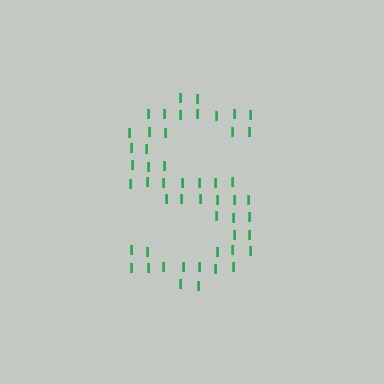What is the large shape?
The large shape is the letter S.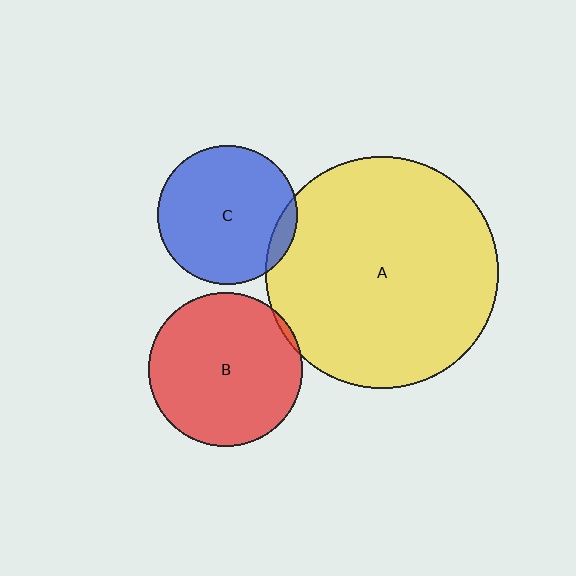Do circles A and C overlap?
Yes.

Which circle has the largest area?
Circle A (yellow).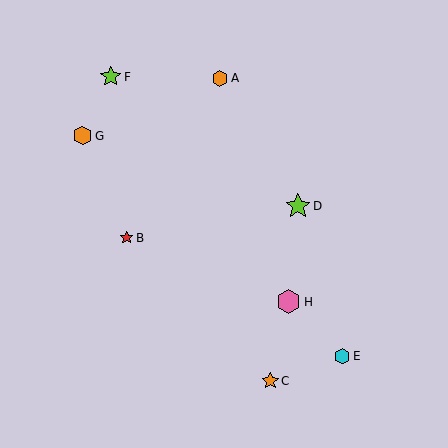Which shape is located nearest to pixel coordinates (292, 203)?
The lime star (labeled D) at (298, 206) is nearest to that location.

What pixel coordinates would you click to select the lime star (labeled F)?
Click at (111, 77) to select the lime star F.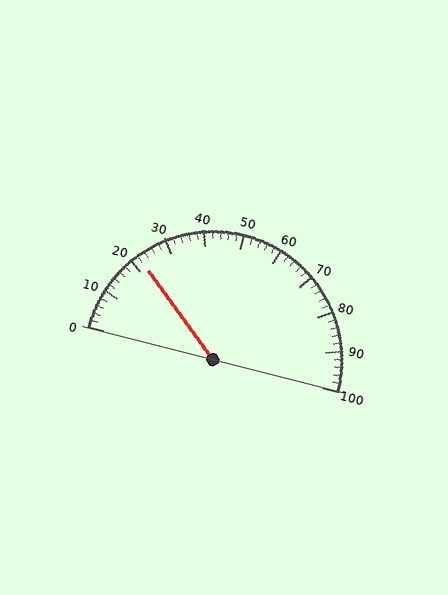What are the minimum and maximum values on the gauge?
The gauge ranges from 0 to 100.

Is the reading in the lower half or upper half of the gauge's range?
The reading is in the lower half of the range (0 to 100).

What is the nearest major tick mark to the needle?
The nearest major tick mark is 20.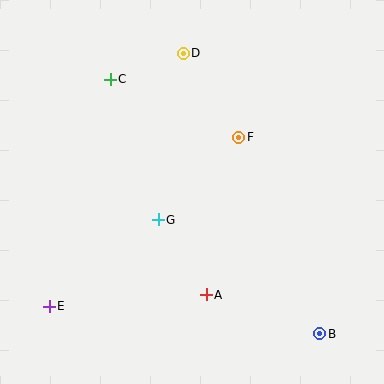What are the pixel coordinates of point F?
Point F is at (239, 137).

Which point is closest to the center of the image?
Point G at (158, 220) is closest to the center.